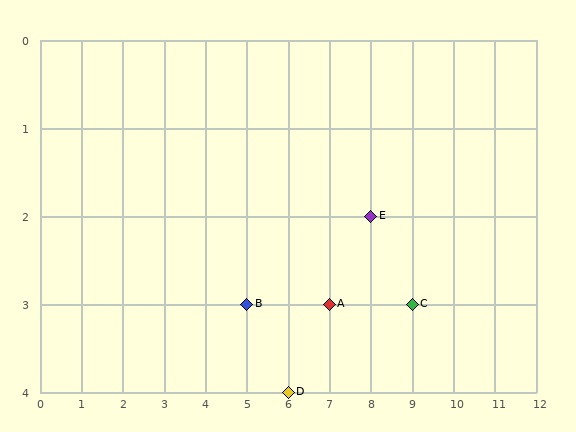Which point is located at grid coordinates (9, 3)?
Point C is at (9, 3).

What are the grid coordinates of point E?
Point E is at grid coordinates (8, 2).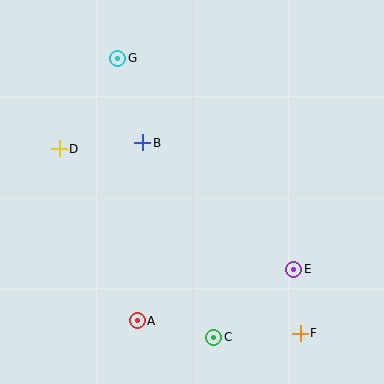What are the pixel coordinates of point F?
Point F is at (300, 333).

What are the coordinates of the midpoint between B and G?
The midpoint between B and G is at (130, 100).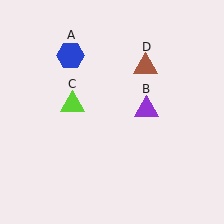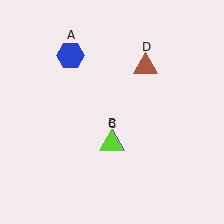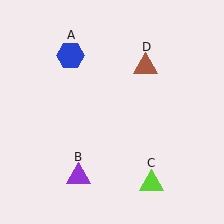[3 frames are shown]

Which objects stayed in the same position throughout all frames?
Blue hexagon (object A) and brown triangle (object D) remained stationary.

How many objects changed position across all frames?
2 objects changed position: purple triangle (object B), lime triangle (object C).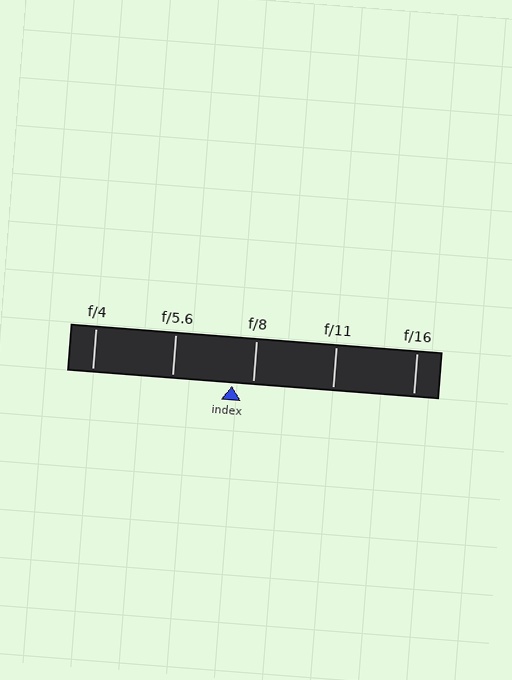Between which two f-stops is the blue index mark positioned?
The index mark is between f/5.6 and f/8.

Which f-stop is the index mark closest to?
The index mark is closest to f/8.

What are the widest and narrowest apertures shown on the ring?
The widest aperture shown is f/4 and the narrowest is f/16.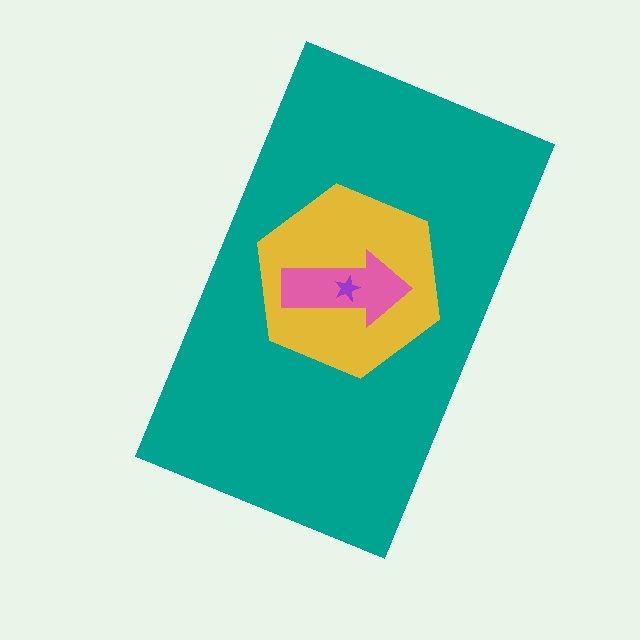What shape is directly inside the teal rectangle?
The yellow hexagon.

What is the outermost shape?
The teal rectangle.